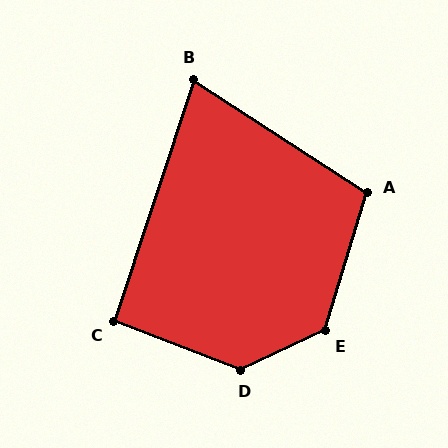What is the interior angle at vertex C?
Approximately 93 degrees (approximately right).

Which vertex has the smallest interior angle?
B, at approximately 75 degrees.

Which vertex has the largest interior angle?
D, at approximately 134 degrees.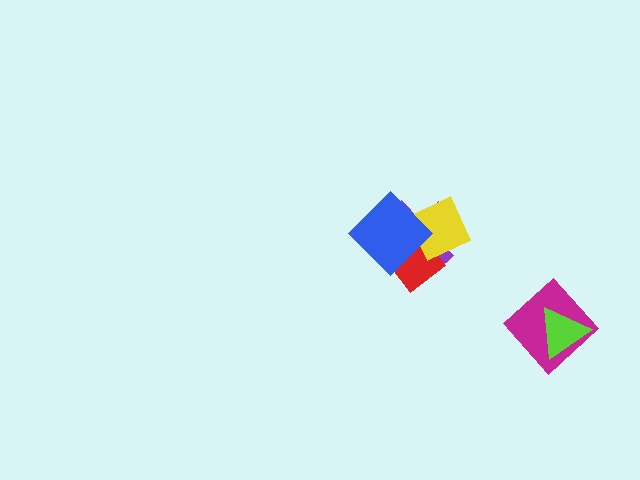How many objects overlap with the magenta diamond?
1 object overlaps with the magenta diamond.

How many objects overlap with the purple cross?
3 objects overlap with the purple cross.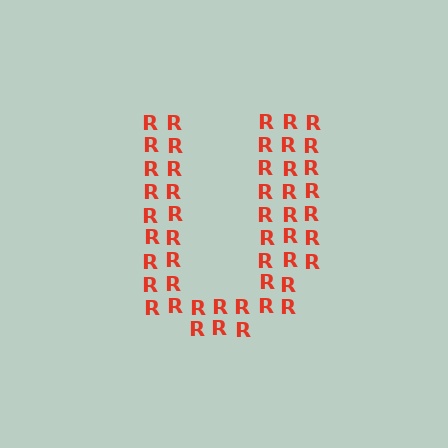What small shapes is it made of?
It is made of small letter R's.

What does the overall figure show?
The overall figure shows the letter U.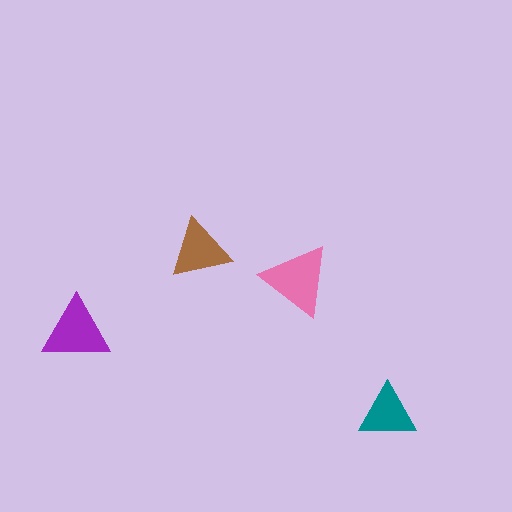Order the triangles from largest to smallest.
the pink one, the purple one, the brown one, the teal one.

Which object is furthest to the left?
The purple triangle is leftmost.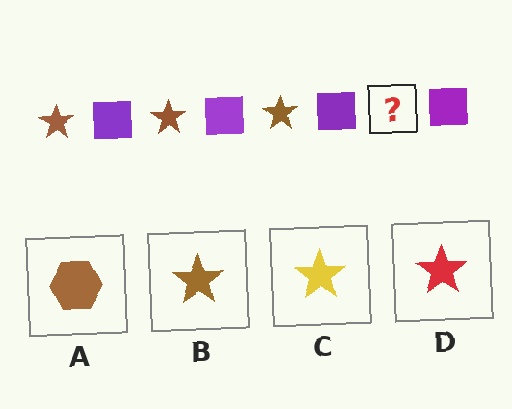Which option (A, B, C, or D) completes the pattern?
B.